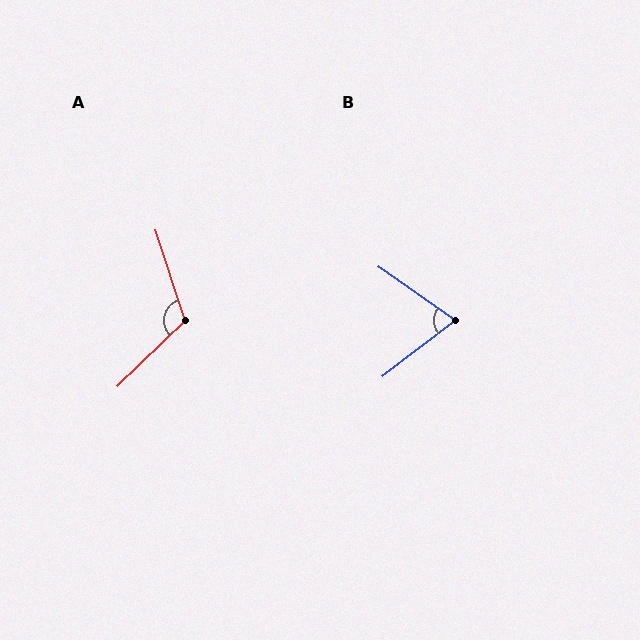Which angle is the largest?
A, at approximately 116 degrees.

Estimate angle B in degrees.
Approximately 72 degrees.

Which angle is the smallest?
B, at approximately 72 degrees.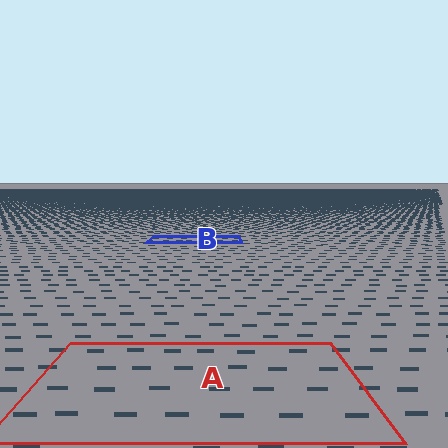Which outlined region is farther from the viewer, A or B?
Region B is farther from the viewer — the texture elements inside it appear smaller and more densely packed.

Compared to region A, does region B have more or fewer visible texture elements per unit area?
Region B has more texture elements per unit area — they are packed more densely because it is farther away.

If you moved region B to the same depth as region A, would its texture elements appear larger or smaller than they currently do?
They would appear larger. At a closer depth, the same texture elements are projected at a bigger on-screen size.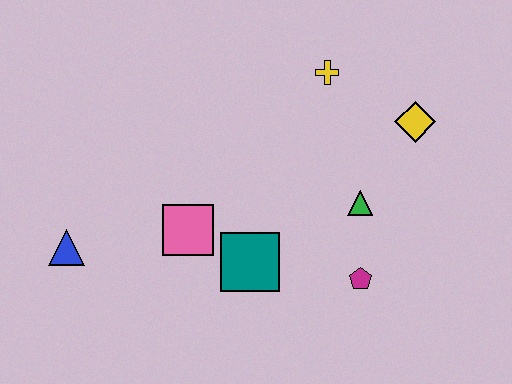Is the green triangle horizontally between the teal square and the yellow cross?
No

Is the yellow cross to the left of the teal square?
No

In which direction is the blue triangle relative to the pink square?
The blue triangle is to the left of the pink square.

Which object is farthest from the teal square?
The yellow diamond is farthest from the teal square.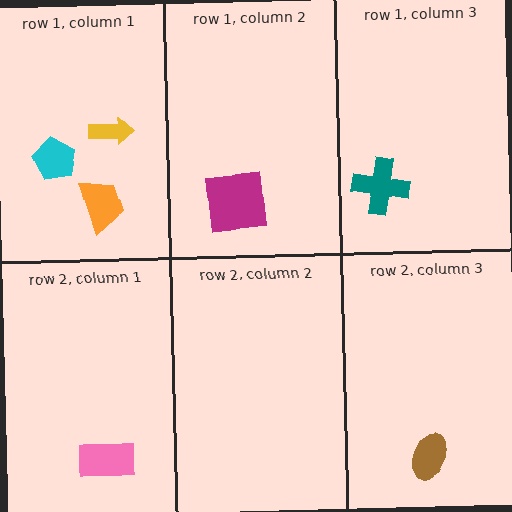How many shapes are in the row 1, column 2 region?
1.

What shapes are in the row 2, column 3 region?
The brown ellipse.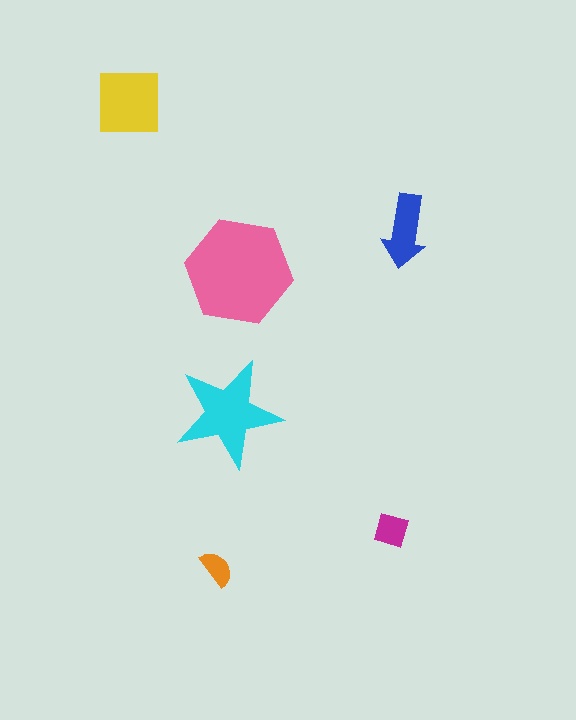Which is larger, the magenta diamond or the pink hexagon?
The pink hexagon.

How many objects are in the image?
There are 6 objects in the image.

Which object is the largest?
The pink hexagon.